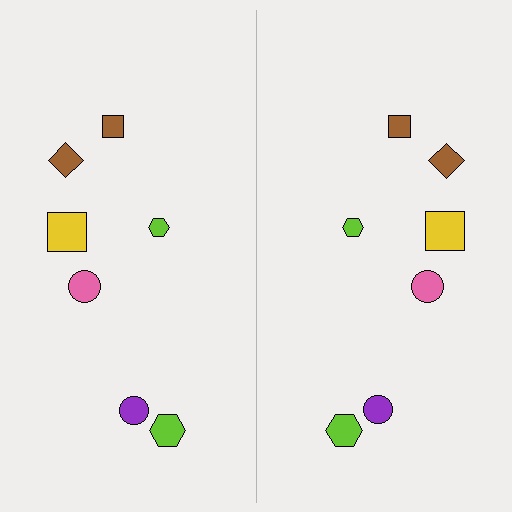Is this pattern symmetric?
Yes, this pattern has bilateral (reflection) symmetry.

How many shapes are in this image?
There are 14 shapes in this image.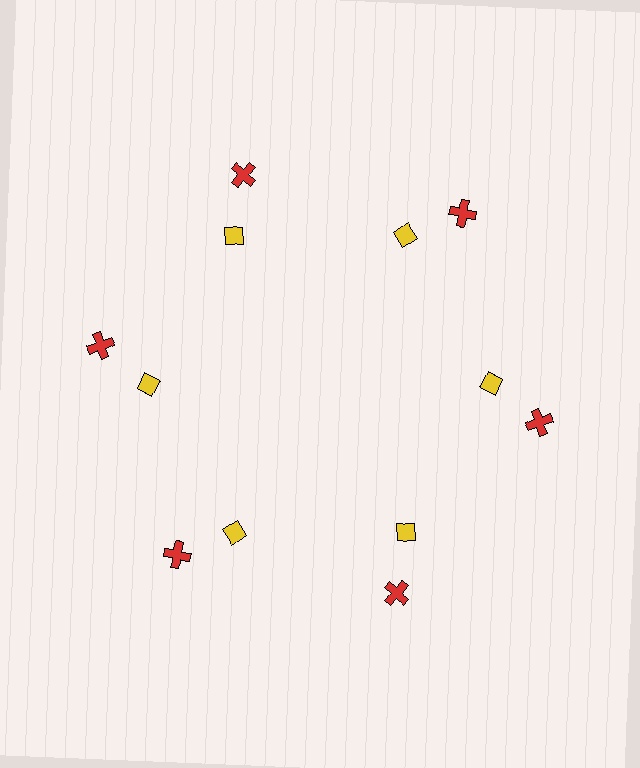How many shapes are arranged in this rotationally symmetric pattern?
There are 12 shapes, arranged in 6 groups of 2.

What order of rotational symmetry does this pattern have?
This pattern has 6-fold rotational symmetry.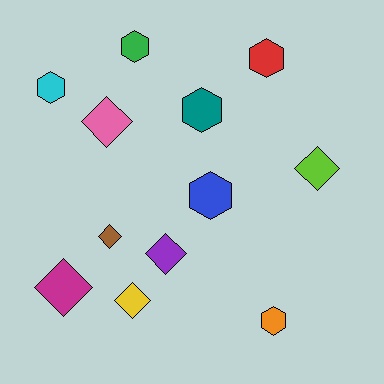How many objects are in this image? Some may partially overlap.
There are 12 objects.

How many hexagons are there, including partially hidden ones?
There are 6 hexagons.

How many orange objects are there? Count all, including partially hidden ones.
There is 1 orange object.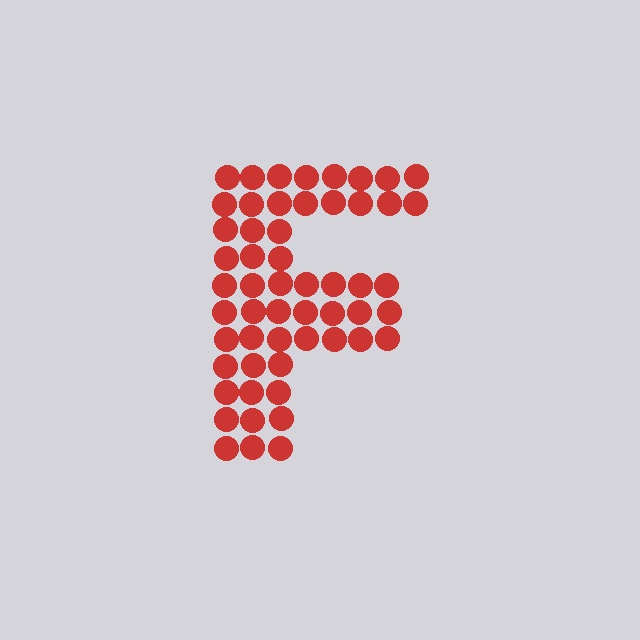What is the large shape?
The large shape is the letter F.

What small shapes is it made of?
It is made of small circles.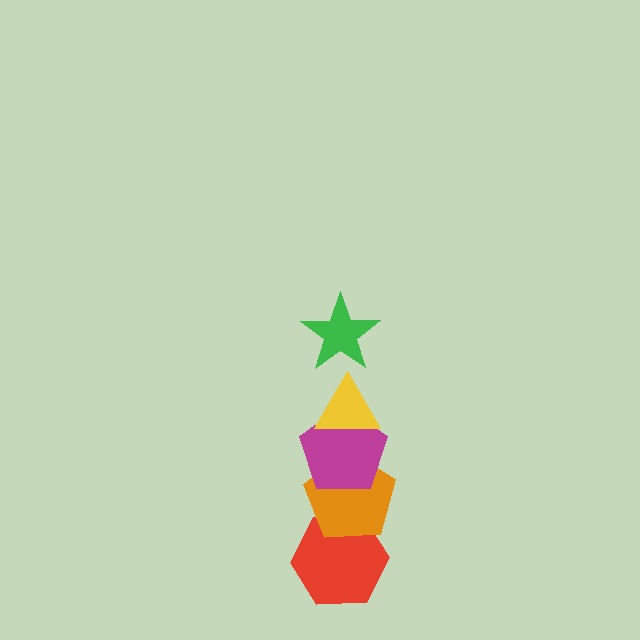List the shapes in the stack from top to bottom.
From top to bottom: the green star, the yellow triangle, the magenta pentagon, the orange pentagon, the red hexagon.